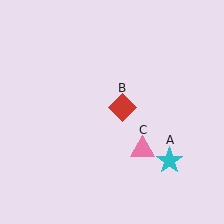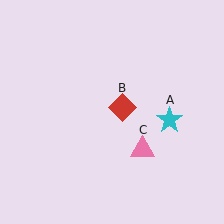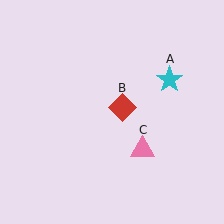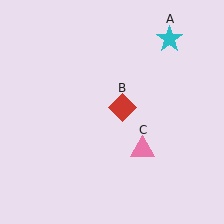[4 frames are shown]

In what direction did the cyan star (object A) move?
The cyan star (object A) moved up.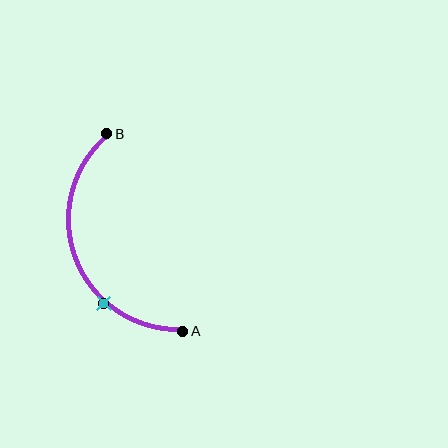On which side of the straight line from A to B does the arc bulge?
The arc bulges to the left of the straight line connecting A and B.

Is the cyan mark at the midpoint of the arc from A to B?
No. The cyan mark lies on the arc but is closer to endpoint A. The arc midpoint would be at the point on the curve equidistant along the arc from both A and B.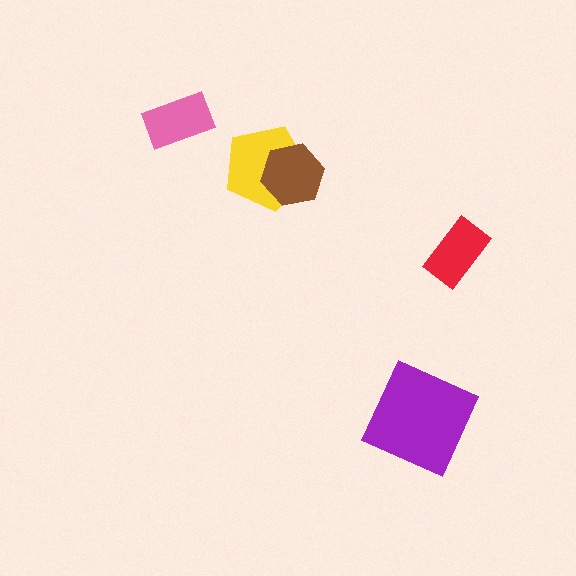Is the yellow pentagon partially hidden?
Yes, it is partially covered by another shape.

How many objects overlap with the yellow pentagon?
1 object overlaps with the yellow pentagon.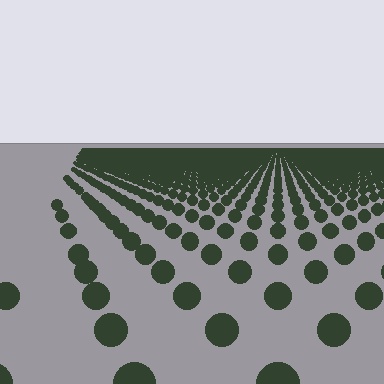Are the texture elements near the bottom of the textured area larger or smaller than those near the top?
Larger. Near the bottom, elements are closer to the viewer and appear at a bigger on-screen size.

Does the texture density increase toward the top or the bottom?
Density increases toward the top.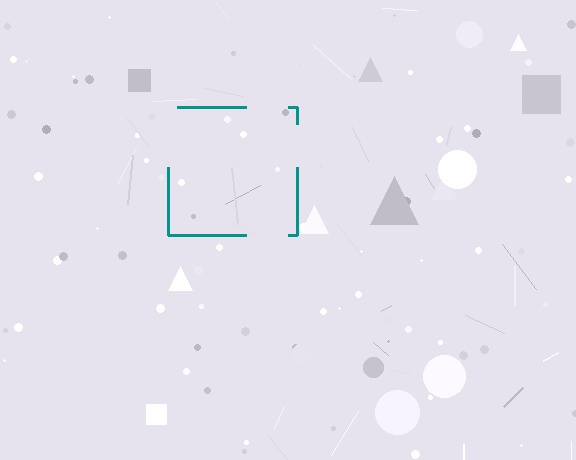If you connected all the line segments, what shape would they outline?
They would outline a square.